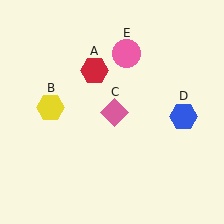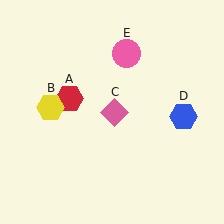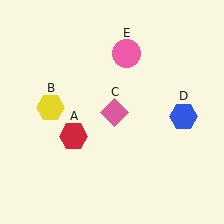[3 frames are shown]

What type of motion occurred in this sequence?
The red hexagon (object A) rotated counterclockwise around the center of the scene.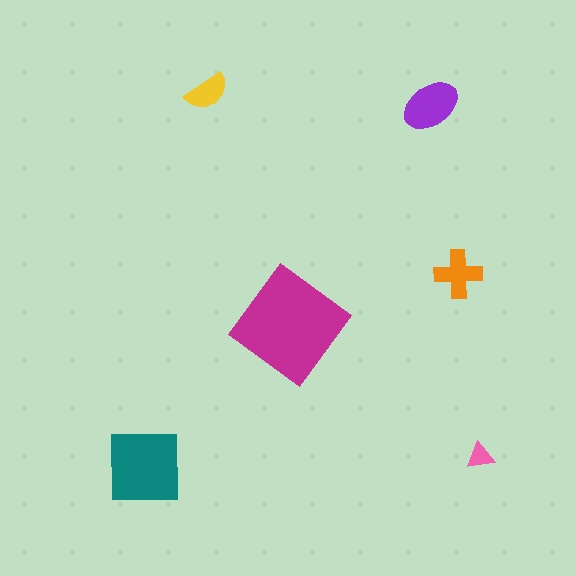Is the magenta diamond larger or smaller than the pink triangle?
Larger.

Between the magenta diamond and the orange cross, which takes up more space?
The magenta diamond.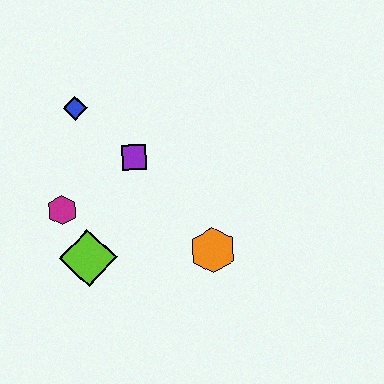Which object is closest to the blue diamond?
The purple square is closest to the blue diamond.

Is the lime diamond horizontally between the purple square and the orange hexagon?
No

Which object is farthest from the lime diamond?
The blue diamond is farthest from the lime diamond.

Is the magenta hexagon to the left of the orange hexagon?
Yes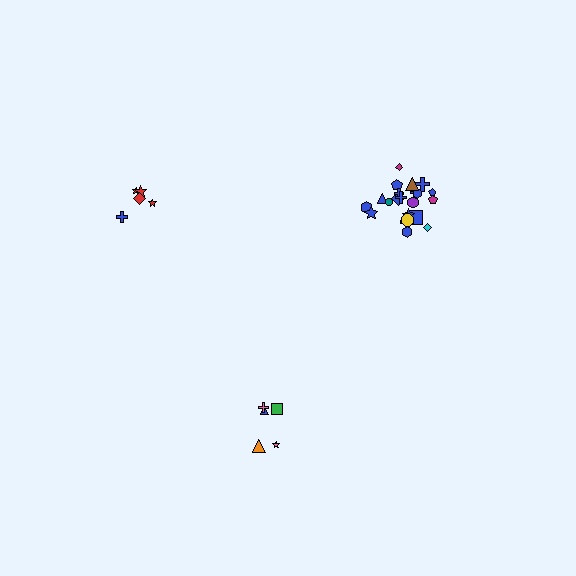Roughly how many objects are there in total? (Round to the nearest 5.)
Roughly 30 objects in total.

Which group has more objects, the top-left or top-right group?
The top-right group.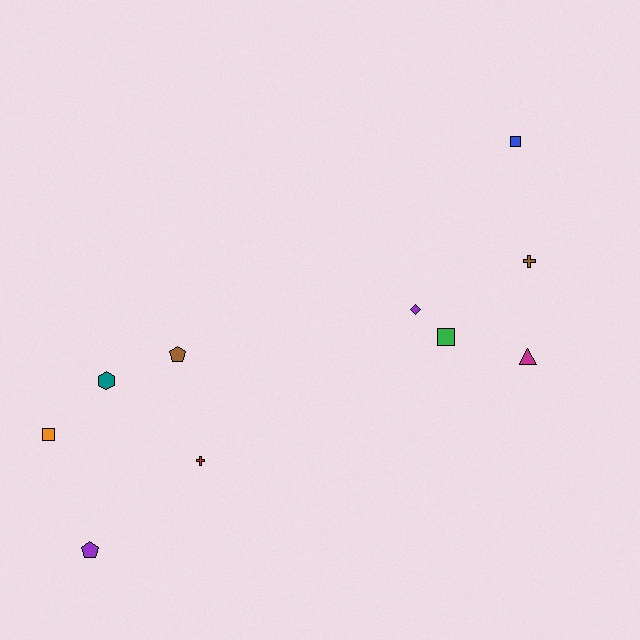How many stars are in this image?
There are no stars.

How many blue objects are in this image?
There is 1 blue object.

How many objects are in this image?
There are 10 objects.